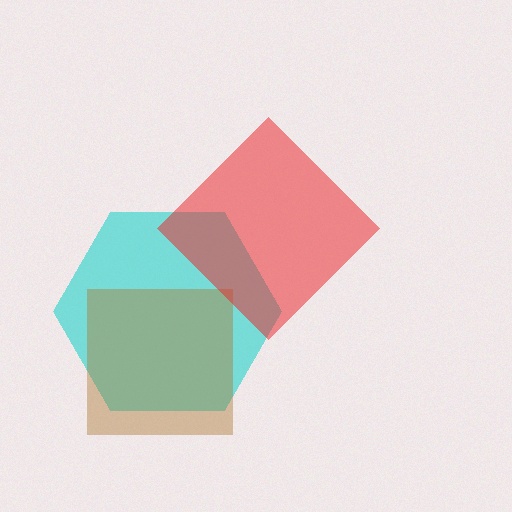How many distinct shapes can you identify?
There are 3 distinct shapes: a cyan hexagon, a brown square, a red diamond.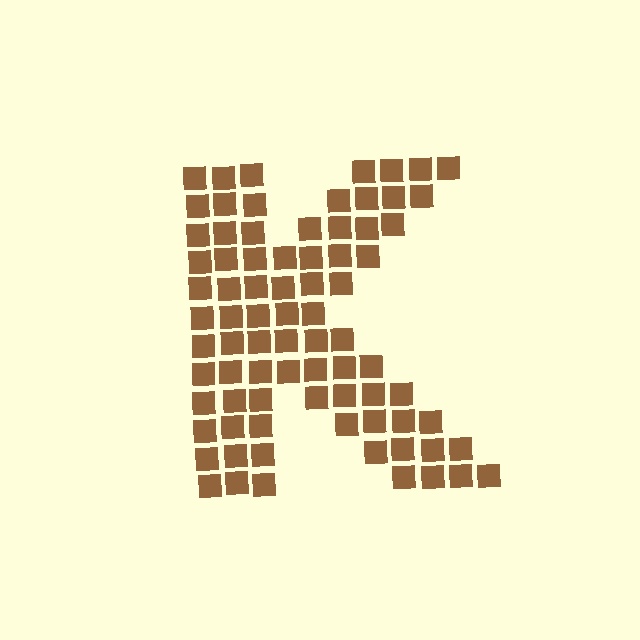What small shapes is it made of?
It is made of small squares.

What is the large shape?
The large shape is the letter K.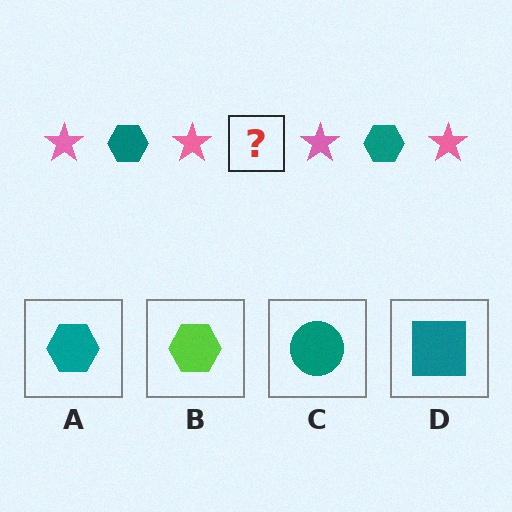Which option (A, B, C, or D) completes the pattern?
A.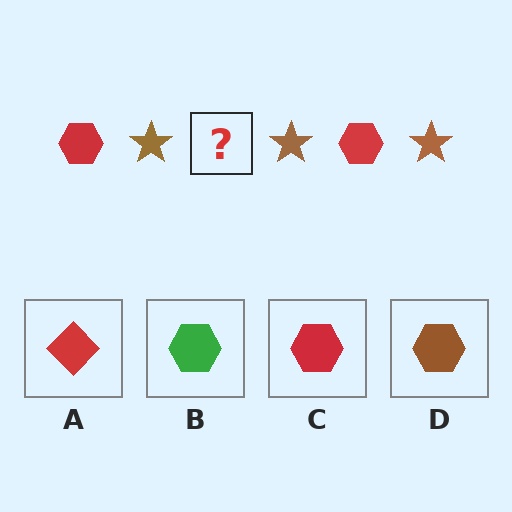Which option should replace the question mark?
Option C.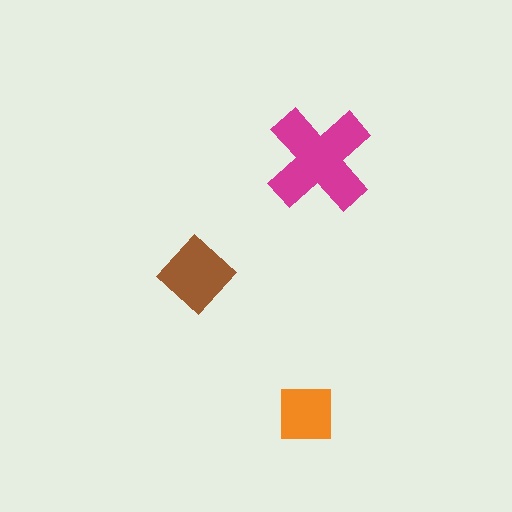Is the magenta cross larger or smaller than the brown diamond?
Larger.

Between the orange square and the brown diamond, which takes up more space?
The brown diamond.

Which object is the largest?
The magenta cross.